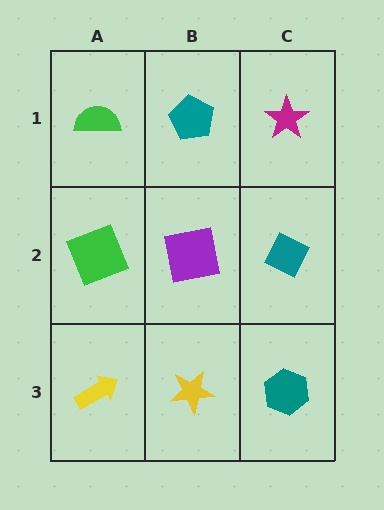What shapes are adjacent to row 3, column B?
A purple square (row 2, column B), a yellow arrow (row 3, column A), a teal hexagon (row 3, column C).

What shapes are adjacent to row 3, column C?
A teal diamond (row 2, column C), a yellow star (row 3, column B).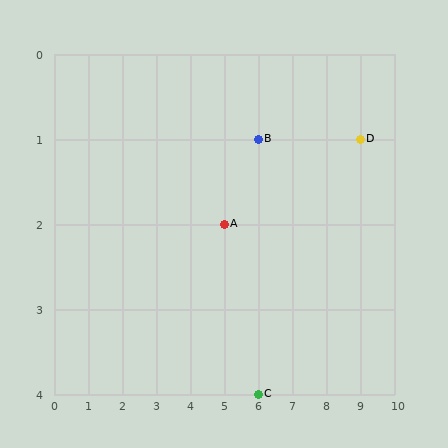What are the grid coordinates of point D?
Point D is at grid coordinates (9, 1).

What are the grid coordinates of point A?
Point A is at grid coordinates (5, 2).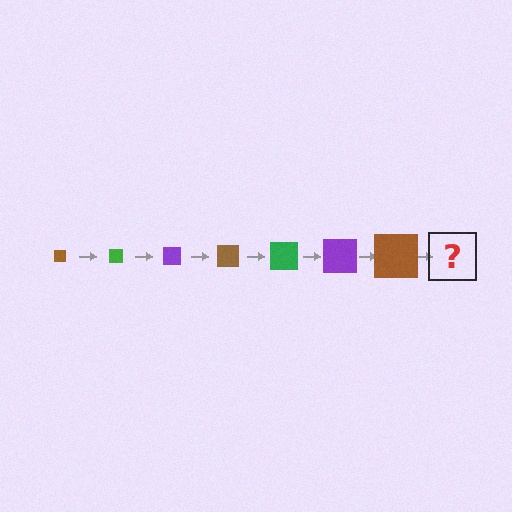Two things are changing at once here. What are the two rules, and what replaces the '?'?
The two rules are that the square grows larger each step and the color cycles through brown, green, and purple. The '?' should be a green square, larger than the previous one.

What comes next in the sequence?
The next element should be a green square, larger than the previous one.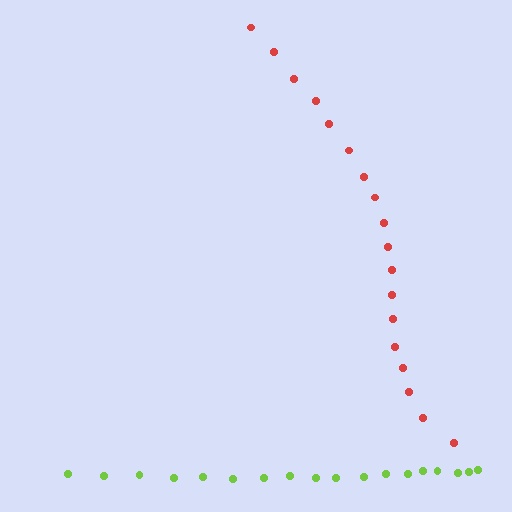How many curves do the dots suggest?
There are 2 distinct paths.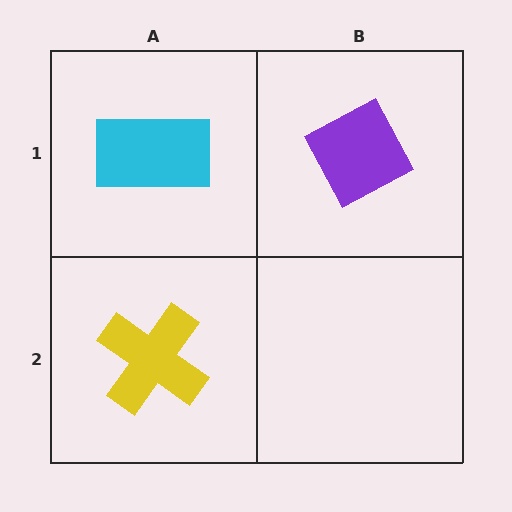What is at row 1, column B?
A purple diamond.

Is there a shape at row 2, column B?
No, that cell is empty.